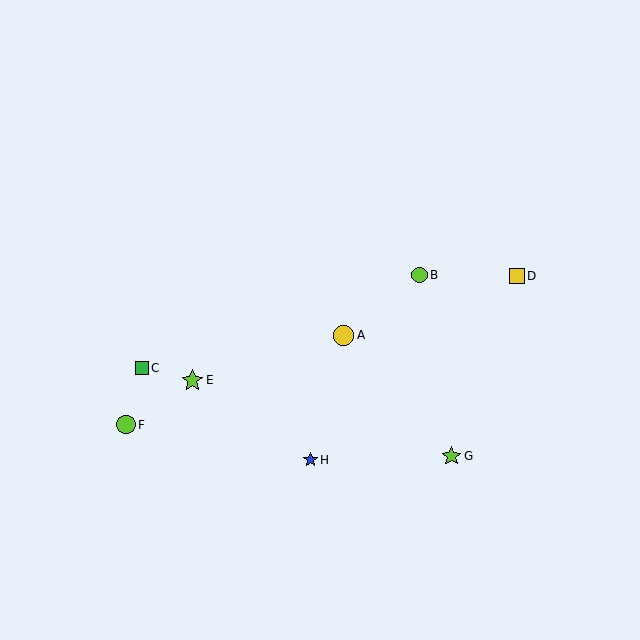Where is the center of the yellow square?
The center of the yellow square is at (517, 276).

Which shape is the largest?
The lime star (labeled E) is the largest.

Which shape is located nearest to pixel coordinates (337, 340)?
The yellow circle (labeled A) at (344, 335) is nearest to that location.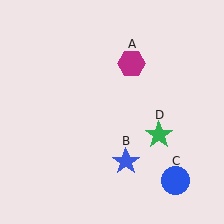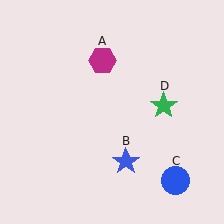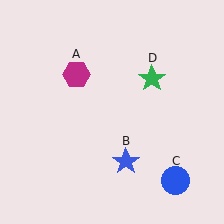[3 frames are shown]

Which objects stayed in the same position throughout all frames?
Blue star (object B) and blue circle (object C) remained stationary.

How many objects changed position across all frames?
2 objects changed position: magenta hexagon (object A), green star (object D).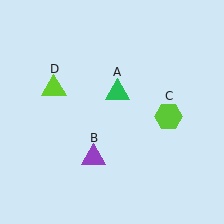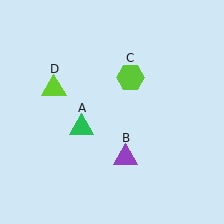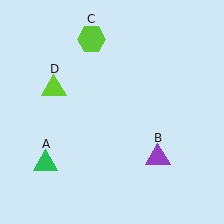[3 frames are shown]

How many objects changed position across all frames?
3 objects changed position: green triangle (object A), purple triangle (object B), lime hexagon (object C).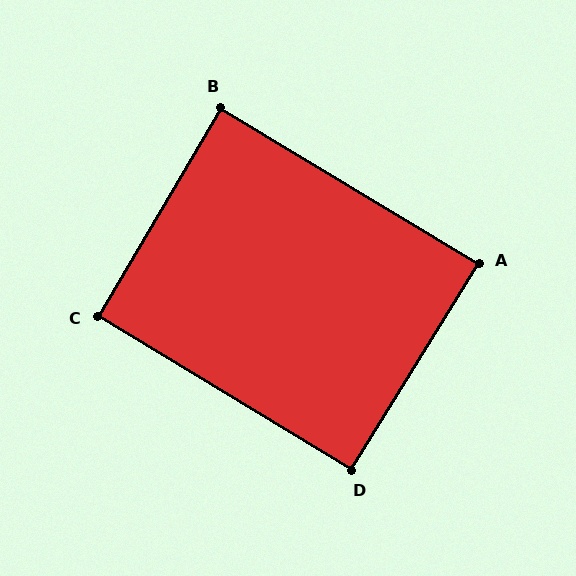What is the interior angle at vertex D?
Approximately 91 degrees (approximately right).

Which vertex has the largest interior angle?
C, at approximately 91 degrees.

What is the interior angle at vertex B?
Approximately 89 degrees (approximately right).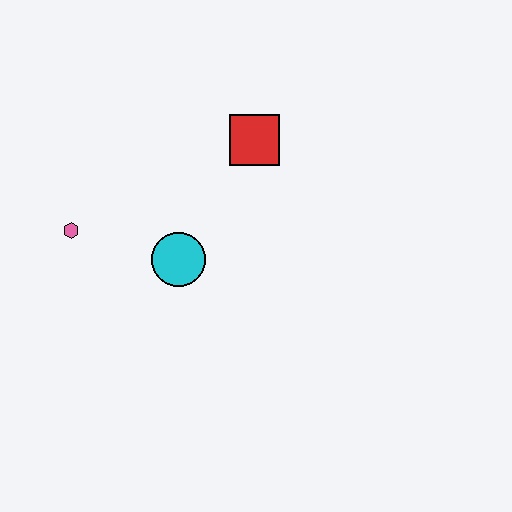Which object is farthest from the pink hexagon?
The red square is farthest from the pink hexagon.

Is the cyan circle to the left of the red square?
Yes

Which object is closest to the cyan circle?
The pink hexagon is closest to the cyan circle.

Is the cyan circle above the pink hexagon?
No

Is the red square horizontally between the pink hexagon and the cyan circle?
No